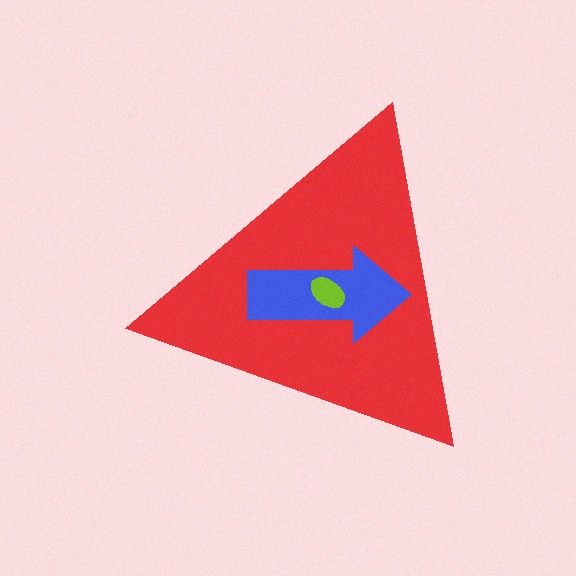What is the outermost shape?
The red triangle.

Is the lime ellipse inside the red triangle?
Yes.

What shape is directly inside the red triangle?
The blue arrow.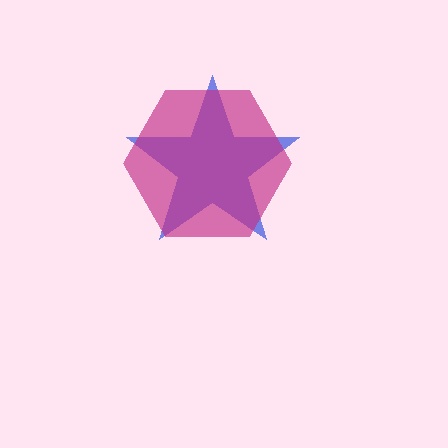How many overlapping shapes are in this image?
There are 2 overlapping shapes in the image.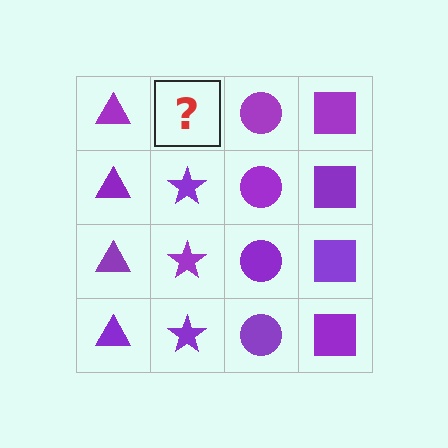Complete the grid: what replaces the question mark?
The question mark should be replaced with a purple star.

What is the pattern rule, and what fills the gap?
The rule is that each column has a consistent shape. The gap should be filled with a purple star.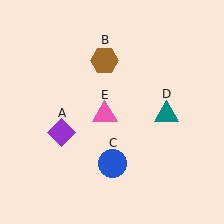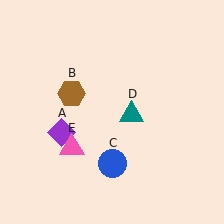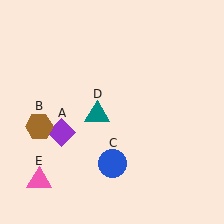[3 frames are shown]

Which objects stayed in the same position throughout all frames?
Purple diamond (object A) and blue circle (object C) remained stationary.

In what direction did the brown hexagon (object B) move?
The brown hexagon (object B) moved down and to the left.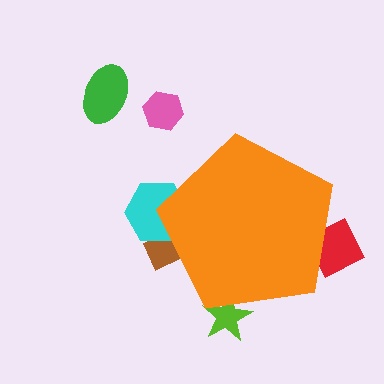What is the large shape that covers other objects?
An orange pentagon.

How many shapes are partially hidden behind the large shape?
4 shapes are partially hidden.